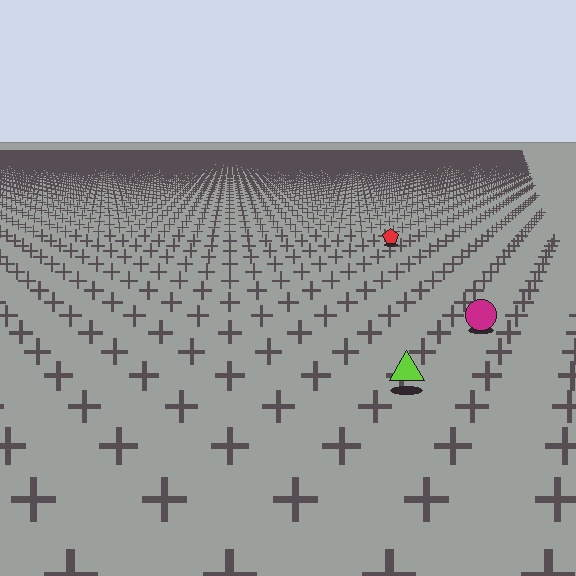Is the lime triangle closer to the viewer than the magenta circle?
Yes. The lime triangle is closer — you can tell from the texture gradient: the ground texture is coarser near it.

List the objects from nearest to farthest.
From nearest to farthest: the lime triangle, the magenta circle, the red pentagon.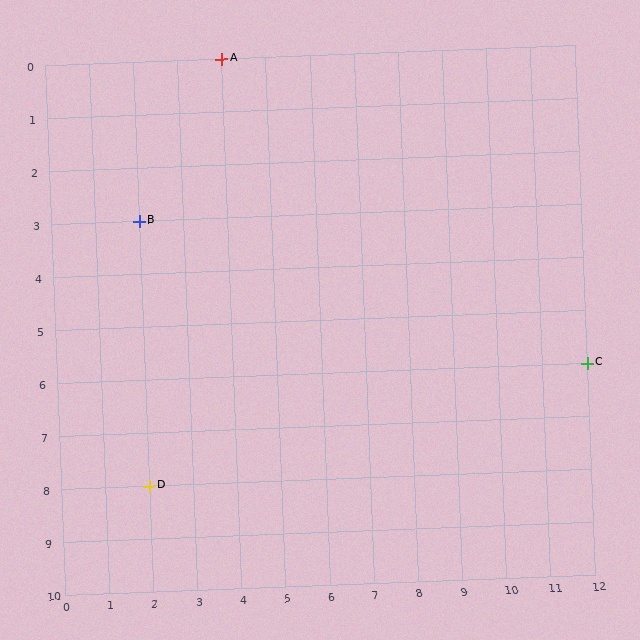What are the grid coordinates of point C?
Point C is at grid coordinates (12, 6).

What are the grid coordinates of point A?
Point A is at grid coordinates (4, 0).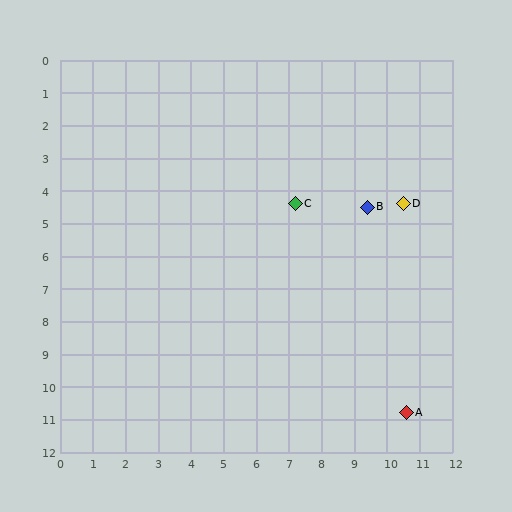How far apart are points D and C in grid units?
Points D and C are about 3.3 grid units apart.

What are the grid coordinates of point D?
Point D is at approximately (10.5, 4.4).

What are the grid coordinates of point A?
Point A is at approximately (10.6, 10.8).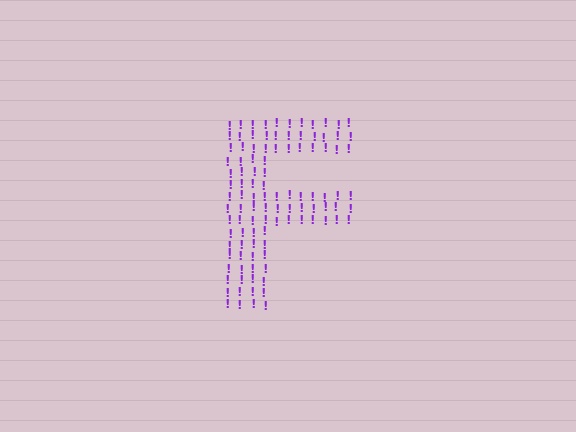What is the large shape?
The large shape is the letter F.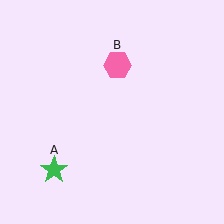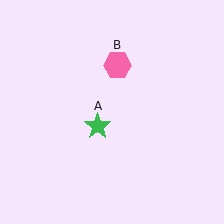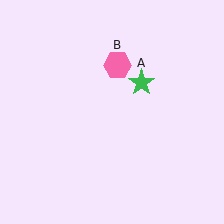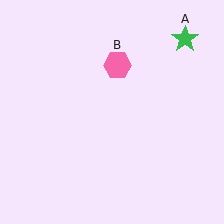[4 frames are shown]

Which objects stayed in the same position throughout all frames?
Pink hexagon (object B) remained stationary.